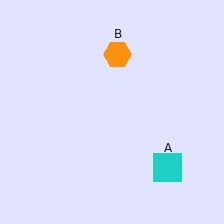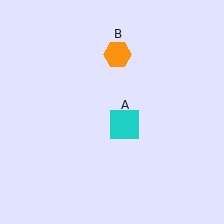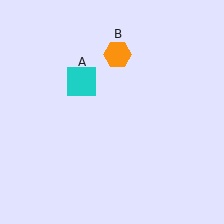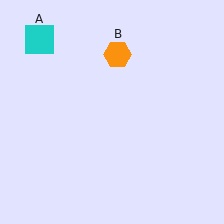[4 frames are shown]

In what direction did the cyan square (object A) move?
The cyan square (object A) moved up and to the left.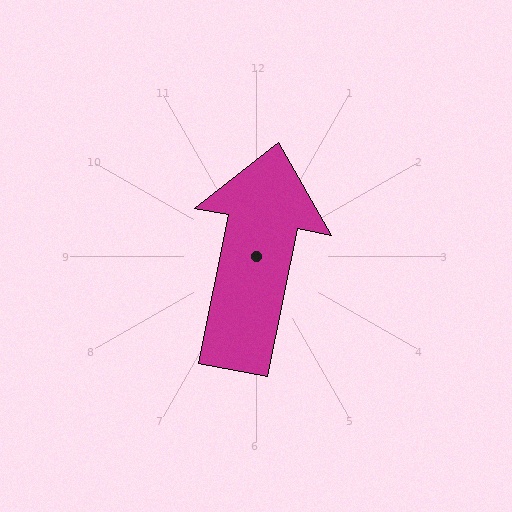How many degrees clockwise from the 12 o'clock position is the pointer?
Approximately 11 degrees.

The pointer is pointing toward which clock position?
Roughly 12 o'clock.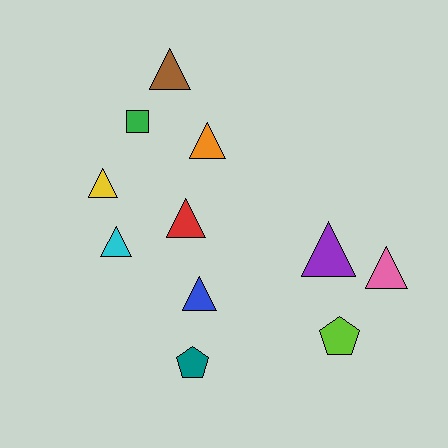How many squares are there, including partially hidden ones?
There is 1 square.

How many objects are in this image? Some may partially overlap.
There are 11 objects.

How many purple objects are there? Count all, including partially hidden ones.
There is 1 purple object.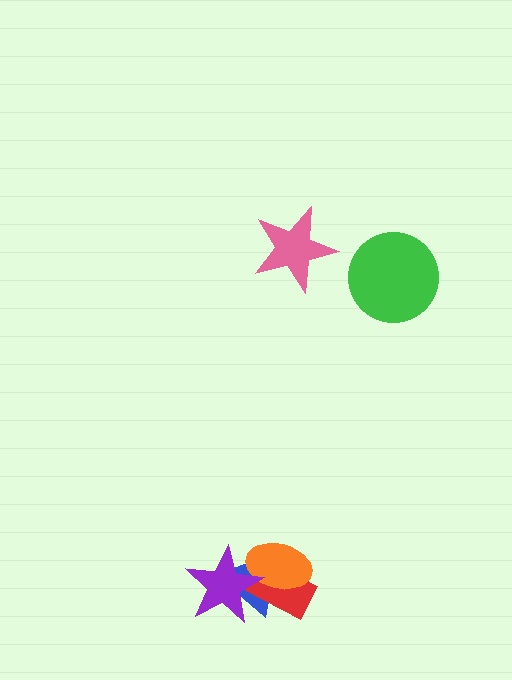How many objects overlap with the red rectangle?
3 objects overlap with the red rectangle.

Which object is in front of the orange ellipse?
The purple star is in front of the orange ellipse.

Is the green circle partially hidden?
No, no other shape covers it.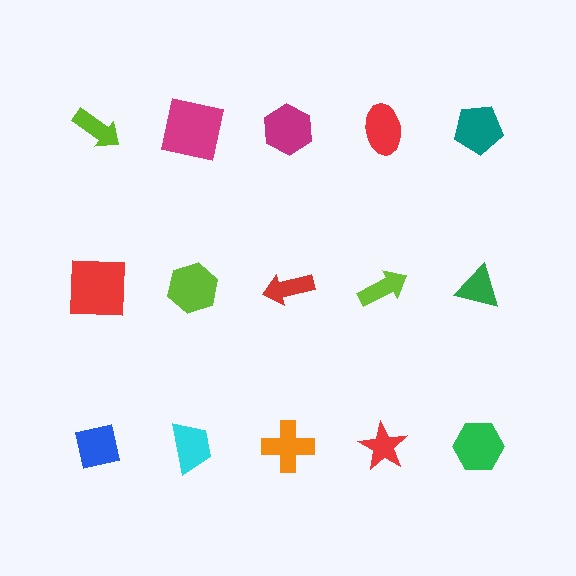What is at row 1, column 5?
A teal pentagon.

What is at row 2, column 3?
A red arrow.